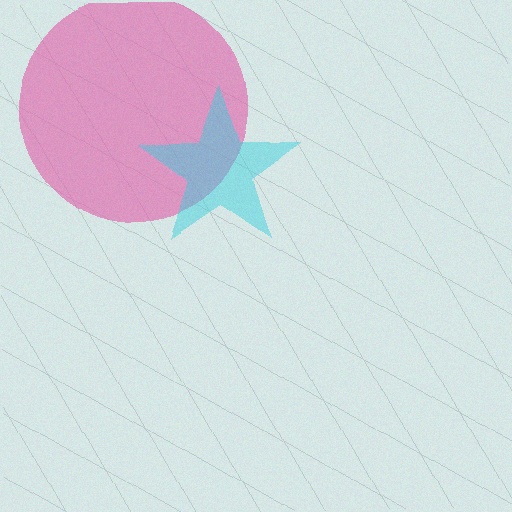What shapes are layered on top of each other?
The layered shapes are: a pink circle, a cyan star.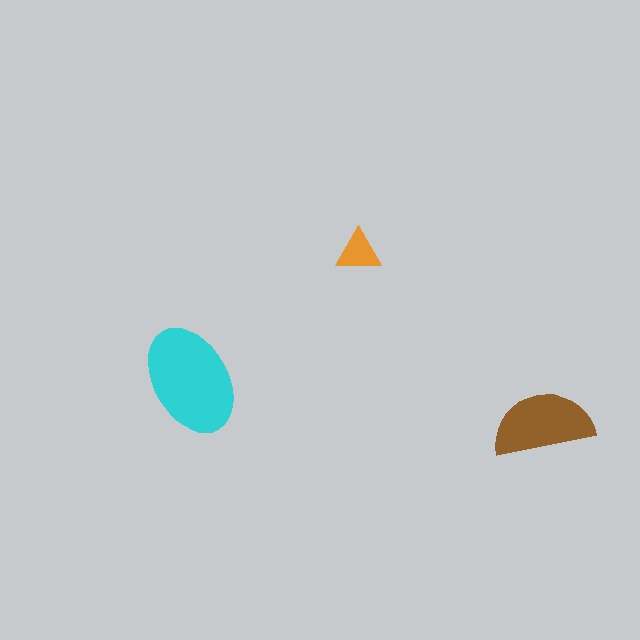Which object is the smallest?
The orange triangle.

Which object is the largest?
The cyan ellipse.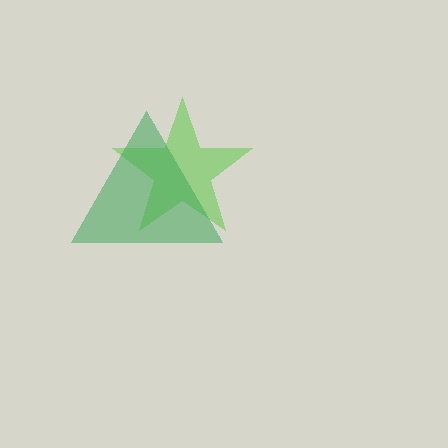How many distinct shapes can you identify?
There are 2 distinct shapes: a lime star, a green triangle.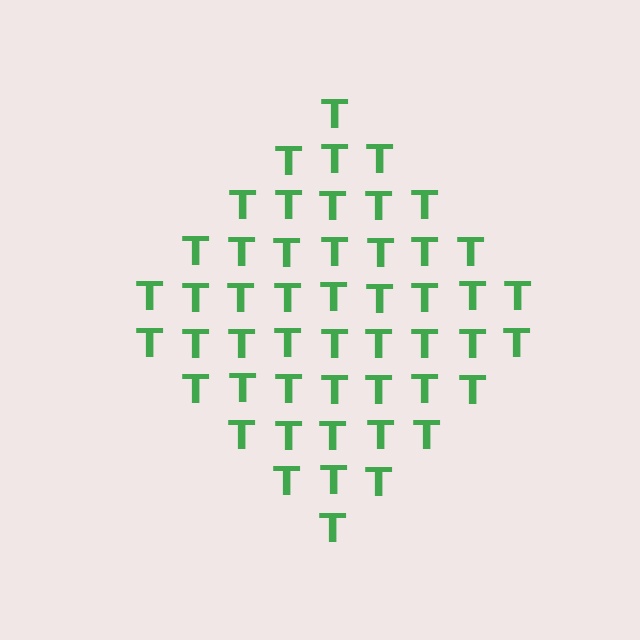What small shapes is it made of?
It is made of small letter T's.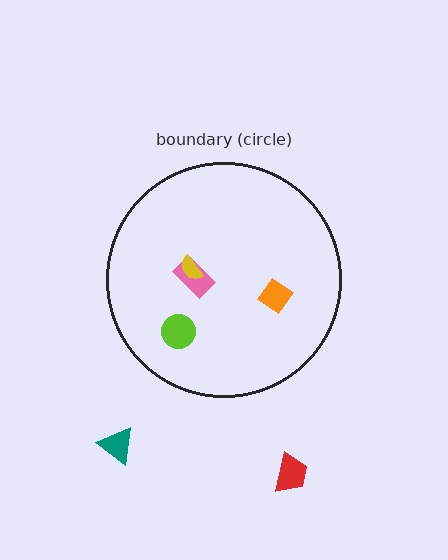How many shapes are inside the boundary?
4 inside, 2 outside.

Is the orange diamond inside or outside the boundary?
Inside.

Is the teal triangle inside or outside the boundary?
Outside.